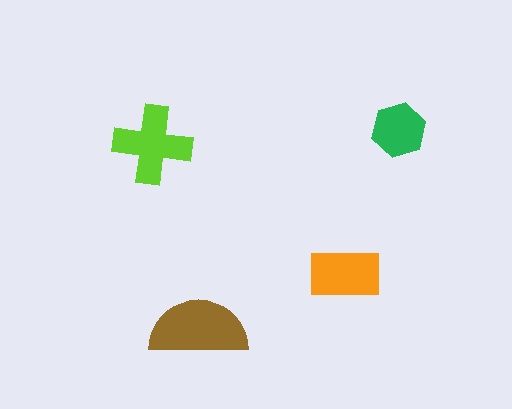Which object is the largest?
The brown semicircle.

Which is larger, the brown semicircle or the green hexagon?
The brown semicircle.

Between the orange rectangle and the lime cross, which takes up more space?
The lime cross.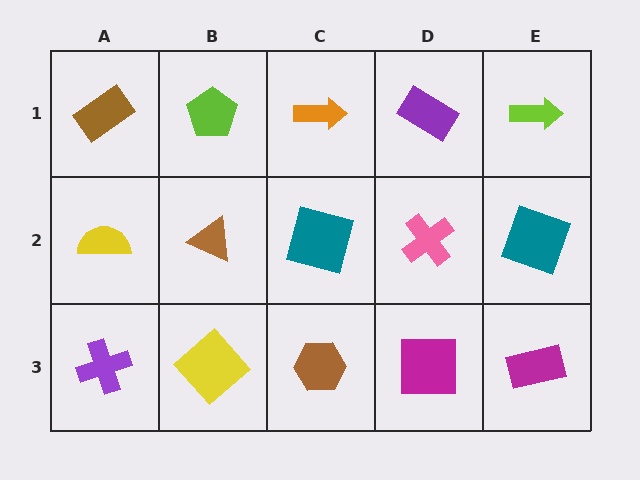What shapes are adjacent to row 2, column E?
A lime arrow (row 1, column E), a magenta rectangle (row 3, column E), a pink cross (row 2, column D).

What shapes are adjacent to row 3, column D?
A pink cross (row 2, column D), a brown hexagon (row 3, column C), a magenta rectangle (row 3, column E).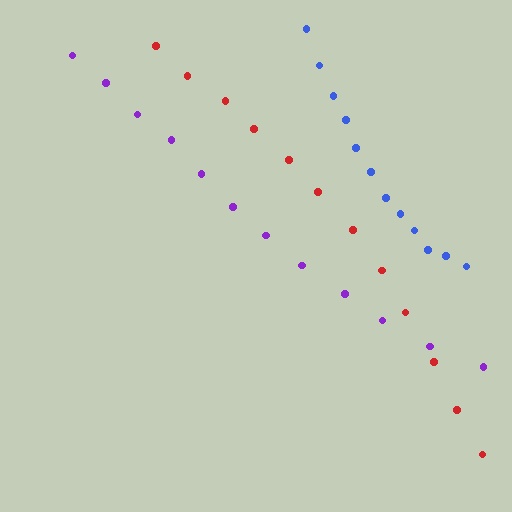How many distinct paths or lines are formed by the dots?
There are 3 distinct paths.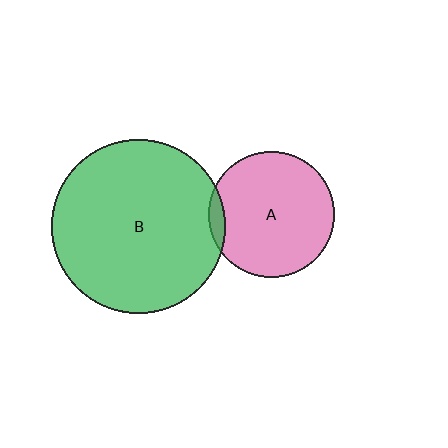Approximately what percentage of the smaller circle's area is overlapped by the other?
Approximately 5%.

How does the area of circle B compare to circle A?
Approximately 1.9 times.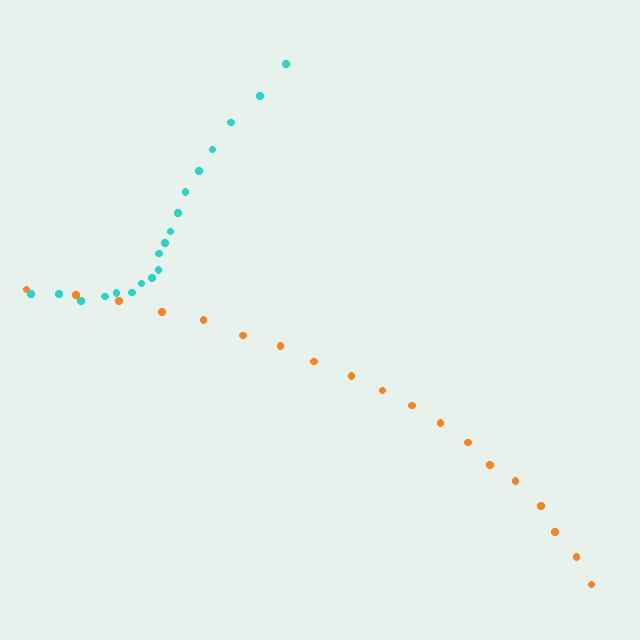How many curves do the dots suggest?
There are 2 distinct paths.